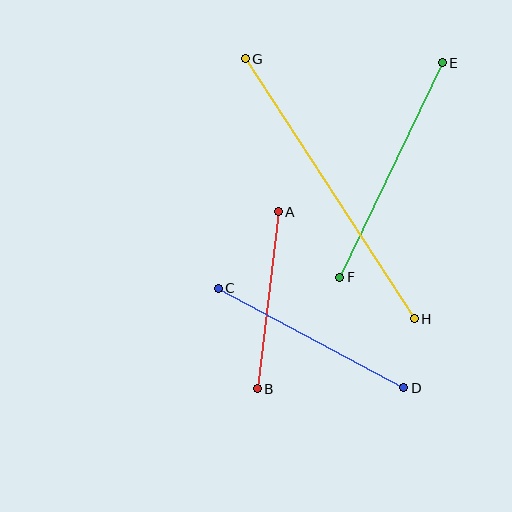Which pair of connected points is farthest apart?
Points G and H are farthest apart.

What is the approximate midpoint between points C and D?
The midpoint is at approximately (311, 338) pixels.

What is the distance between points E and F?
The distance is approximately 238 pixels.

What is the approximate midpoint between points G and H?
The midpoint is at approximately (330, 189) pixels.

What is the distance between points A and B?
The distance is approximately 178 pixels.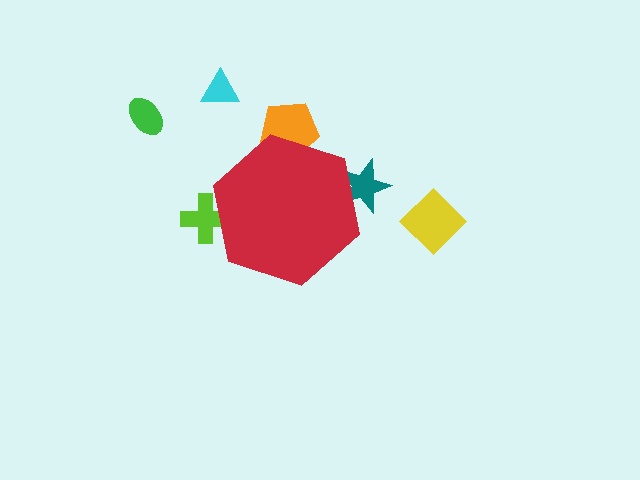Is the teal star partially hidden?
Yes, the teal star is partially hidden behind the red hexagon.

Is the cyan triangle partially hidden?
No, the cyan triangle is fully visible.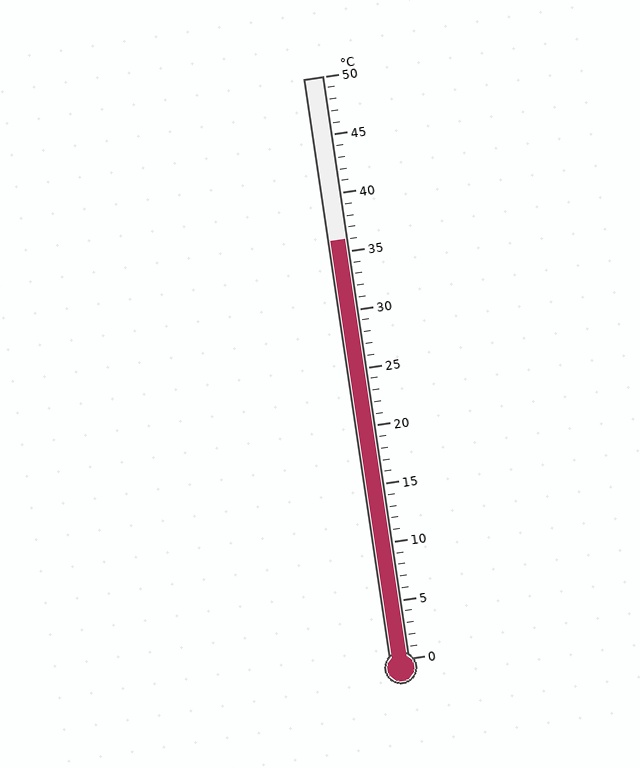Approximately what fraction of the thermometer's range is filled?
The thermometer is filled to approximately 70% of its range.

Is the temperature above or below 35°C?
The temperature is above 35°C.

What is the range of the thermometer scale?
The thermometer scale ranges from 0°C to 50°C.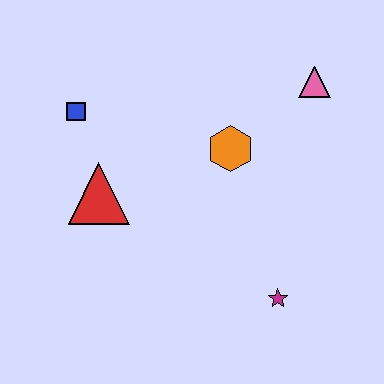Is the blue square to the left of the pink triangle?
Yes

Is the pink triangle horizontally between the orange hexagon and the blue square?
No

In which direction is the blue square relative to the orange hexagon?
The blue square is to the left of the orange hexagon.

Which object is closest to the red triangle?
The blue square is closest to the red triangle.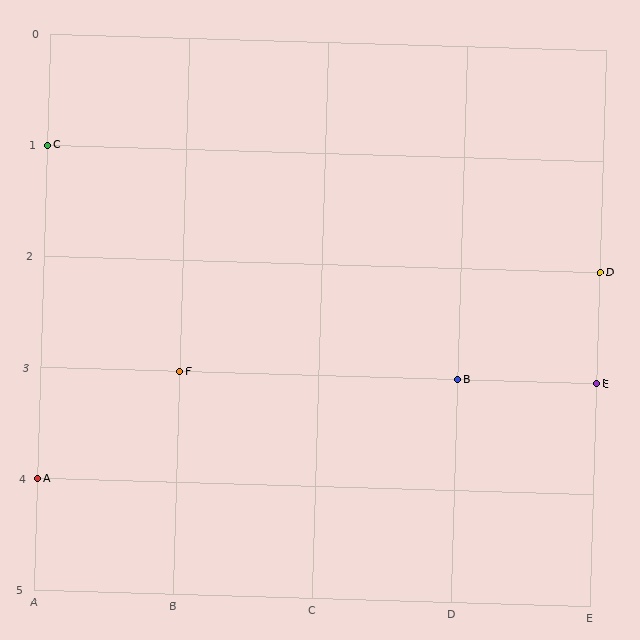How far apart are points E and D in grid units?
Points E and D are 1 row apart.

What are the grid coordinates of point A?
Point A is at grid coordinates (A, 4).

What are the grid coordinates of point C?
Point C is at grid coordinates (A, 1).